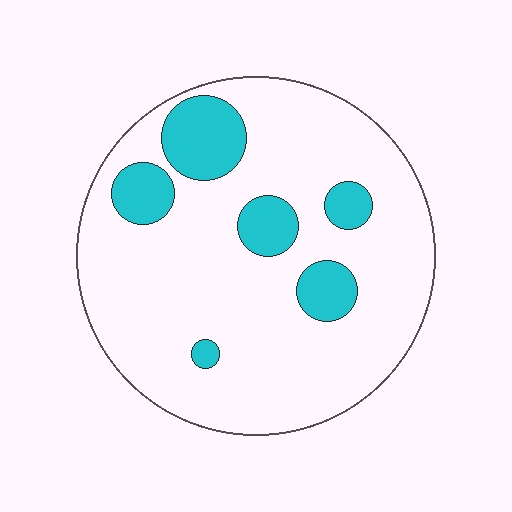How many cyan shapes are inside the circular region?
6.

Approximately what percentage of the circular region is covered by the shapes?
Approximately 15%.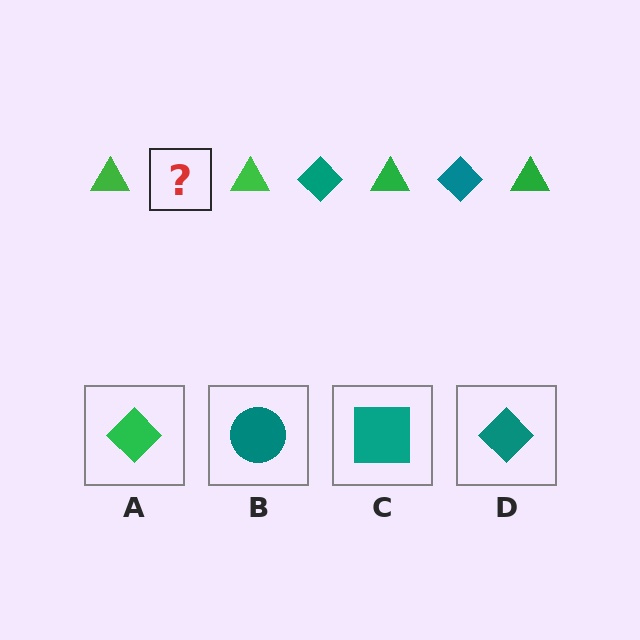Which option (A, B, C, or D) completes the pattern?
D.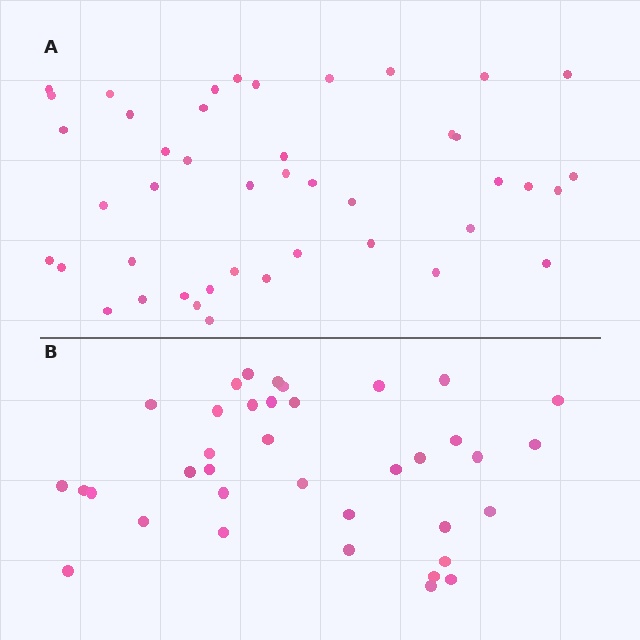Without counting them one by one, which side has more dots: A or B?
Region A (the top region) has more dots.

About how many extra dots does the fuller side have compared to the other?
Region A has roughly 8 or so more dots than region B.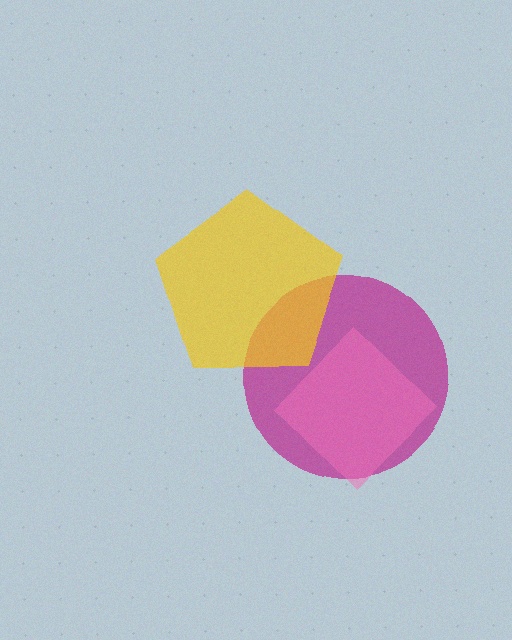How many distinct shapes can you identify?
There are 3 distinct shapes: a magenta circle, a pink diamond, a yellow pentagon.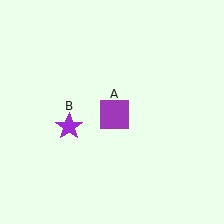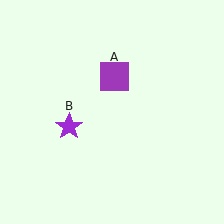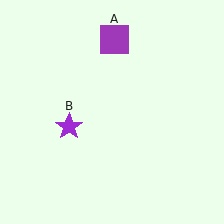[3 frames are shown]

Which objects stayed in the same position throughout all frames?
Purple star (object B) remained stationary.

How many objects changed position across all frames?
1 object changed position: purple square (object A).